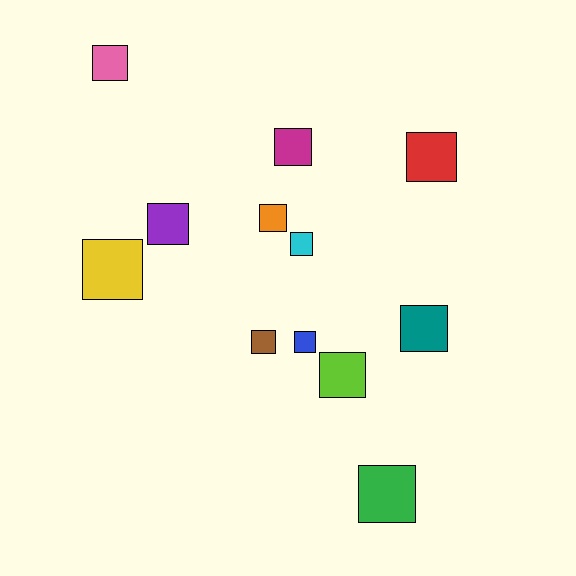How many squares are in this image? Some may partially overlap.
There are 12 squares.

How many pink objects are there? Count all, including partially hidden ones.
There is 1 pink object.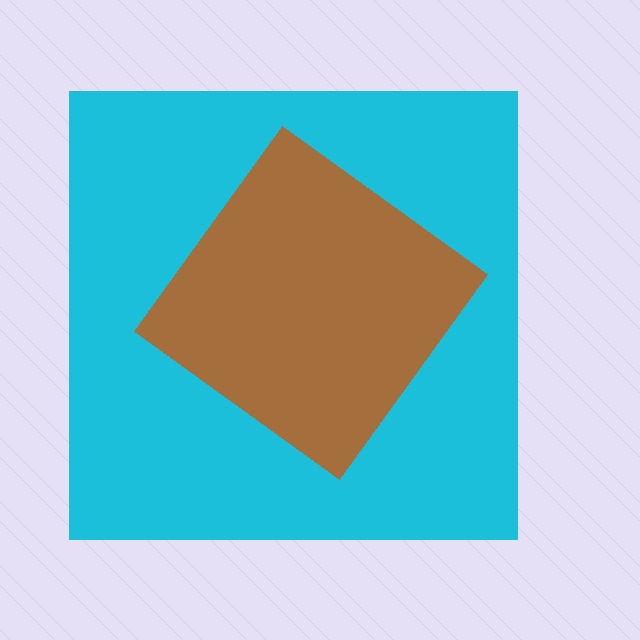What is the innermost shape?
The brown diamond.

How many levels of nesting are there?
2.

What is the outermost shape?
The cyan square.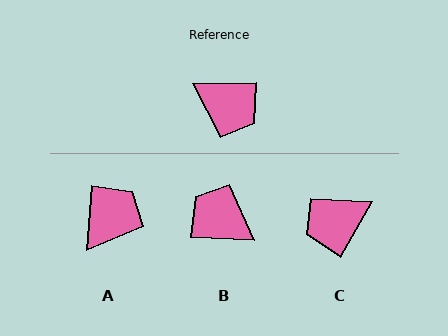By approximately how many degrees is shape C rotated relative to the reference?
Approximately 121 degrees clockwise.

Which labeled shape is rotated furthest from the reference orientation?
B, about 177 degrees away.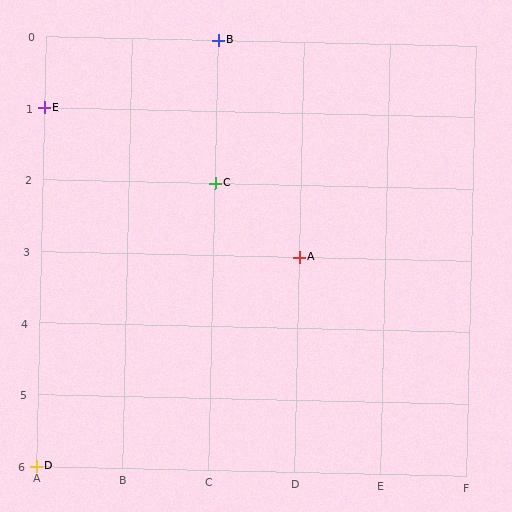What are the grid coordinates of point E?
Point E is at grid coordinates (A, 1).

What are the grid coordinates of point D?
Point D is at grid coordinates (A, 6).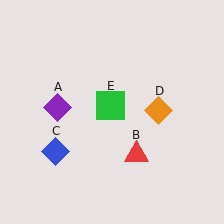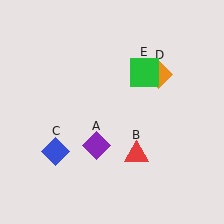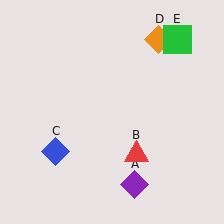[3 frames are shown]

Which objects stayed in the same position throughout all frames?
Red triangle (object B) and blue diamond (object C) remained stationary.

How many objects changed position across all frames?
3 objects changed position: purple diamond (object A), orange diamond (object D), green square (object E).